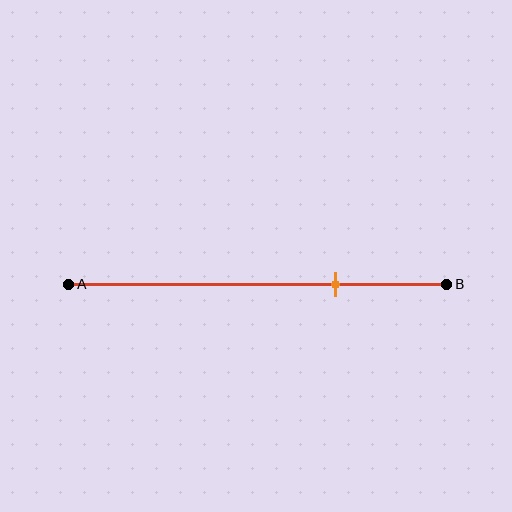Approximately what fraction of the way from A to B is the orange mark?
The orange mark is approximately 70% of the way from A to B.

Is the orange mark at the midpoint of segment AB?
No, the mark is at about 70% from A, not at the 50% midpoint.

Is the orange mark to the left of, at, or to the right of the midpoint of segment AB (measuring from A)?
The orange mark is to the right of the midpoint of segment AB.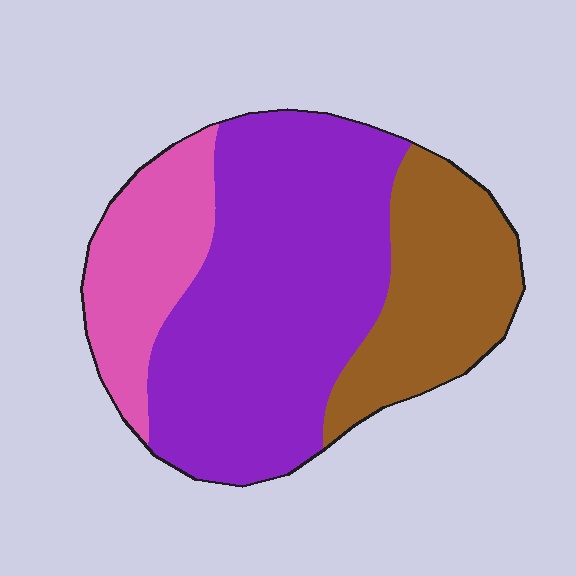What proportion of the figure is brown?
Brown takes up between a sixth and a third of the figure.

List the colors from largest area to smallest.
From largest to smallest: purple, brown, pink.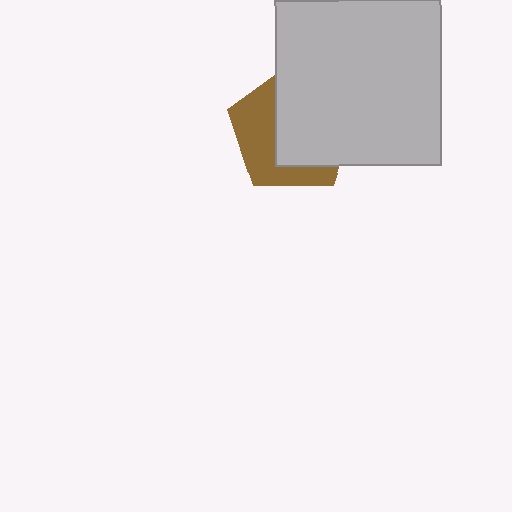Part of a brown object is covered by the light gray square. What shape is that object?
It is a pentagon.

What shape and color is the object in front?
The object in front is a light gray square.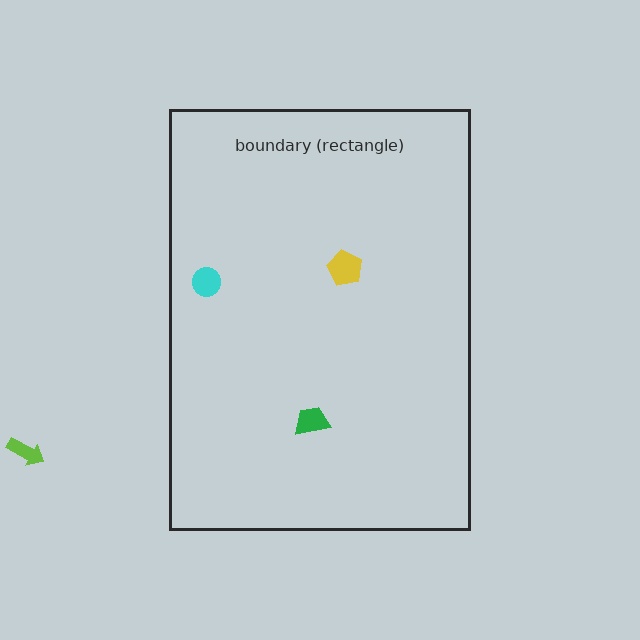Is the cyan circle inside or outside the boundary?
Inside.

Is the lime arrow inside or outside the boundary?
Outside.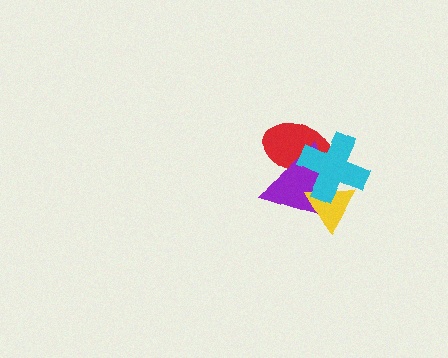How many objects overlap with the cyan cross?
3 objects overlap with the cyan cross.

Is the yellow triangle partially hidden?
Yes, it is partially covered by another shape.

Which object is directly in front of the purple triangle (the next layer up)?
The yellow triangle is directly in front of the purple triangle.